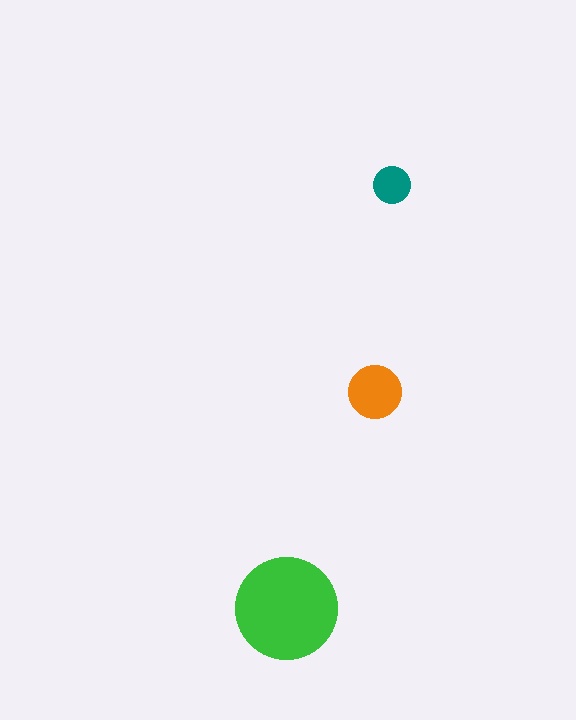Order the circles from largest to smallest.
the green one, the orange one, the teal one.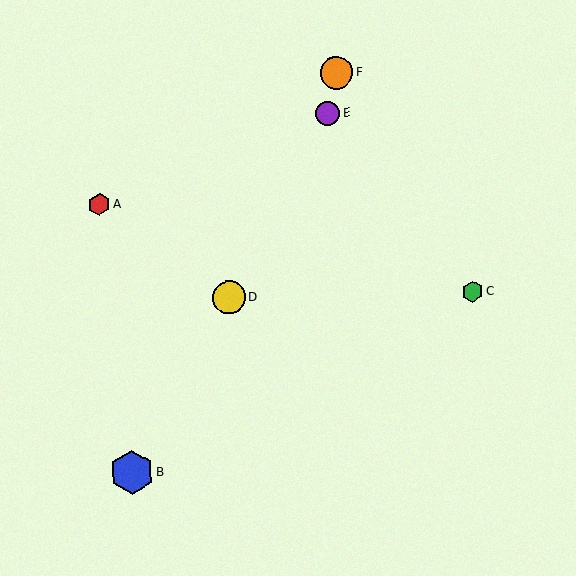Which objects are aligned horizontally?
Objects C, D are aligned horizontally.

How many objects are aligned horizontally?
2 objects (C, D) are aligned horizontally.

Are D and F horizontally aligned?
No, D is at y≈297 and F is at y≈73.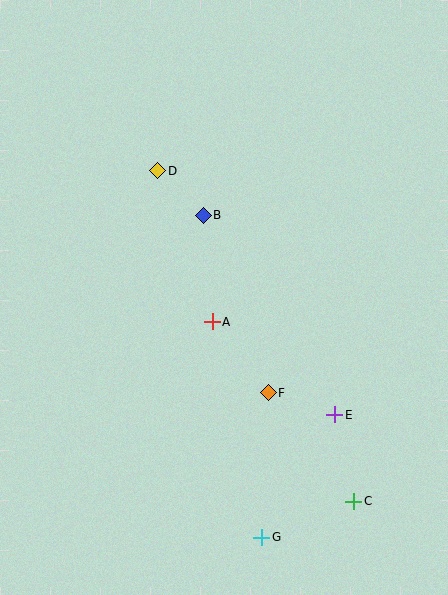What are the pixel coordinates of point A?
Point A is at (212, 322).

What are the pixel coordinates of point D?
Point D is at (158, 171).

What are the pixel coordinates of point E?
Point E is at (335, 415).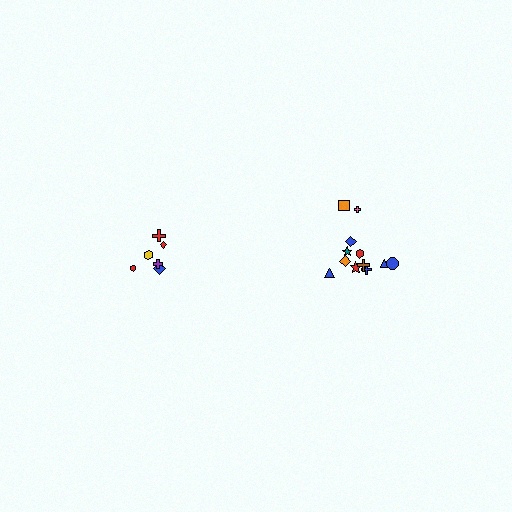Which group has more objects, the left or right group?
The right group.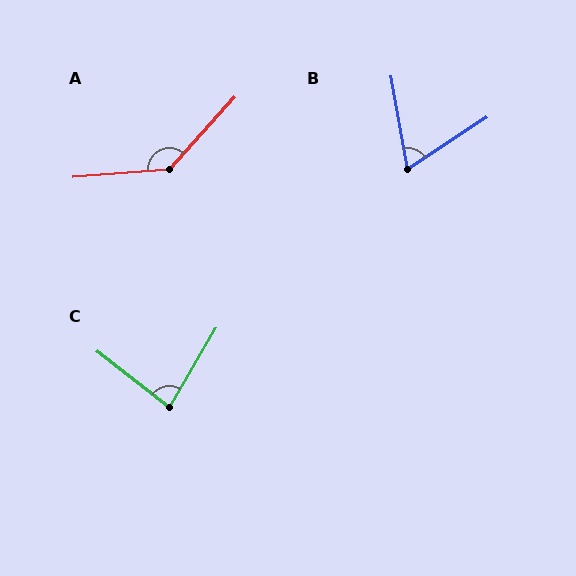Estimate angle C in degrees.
Approximately 82 degrees.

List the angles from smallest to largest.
B (67°), C (82°), A (136°).